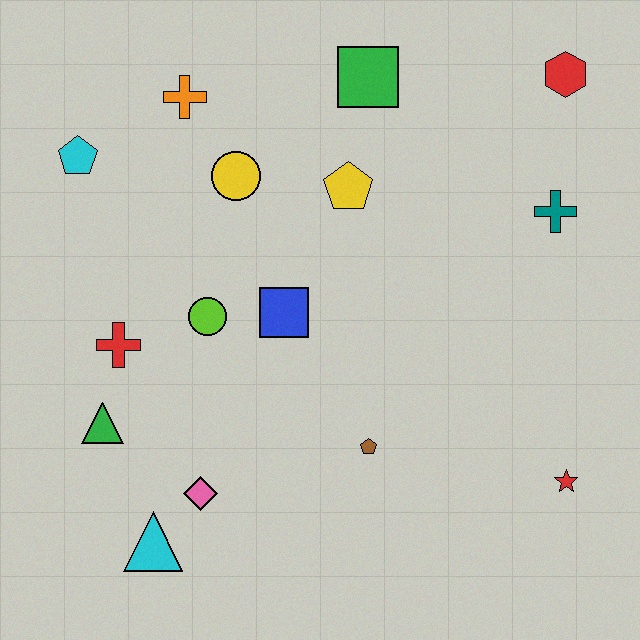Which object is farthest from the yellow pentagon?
The cyan triangle is farthest from the yellow pentagon.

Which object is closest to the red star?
The brown pentagon is closest to the red star.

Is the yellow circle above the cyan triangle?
Yes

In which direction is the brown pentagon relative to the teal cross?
The brown pentagon is below the teal cross.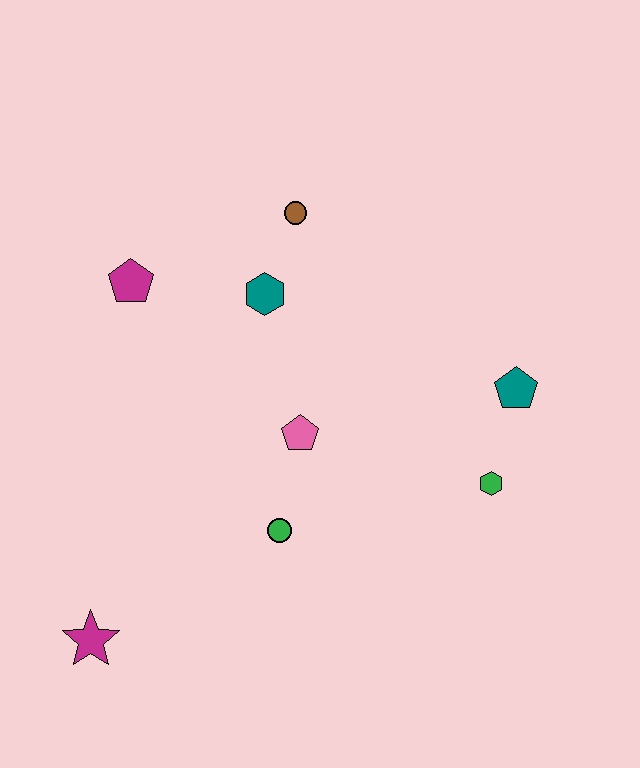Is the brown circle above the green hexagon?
Yes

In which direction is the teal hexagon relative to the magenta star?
The teal hexagon is above the magenta star.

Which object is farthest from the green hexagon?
The magenta star is farthest from the green hexagon.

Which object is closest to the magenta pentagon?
The teal hexagon is closest to the magenta pentagon.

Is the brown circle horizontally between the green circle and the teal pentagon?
Yes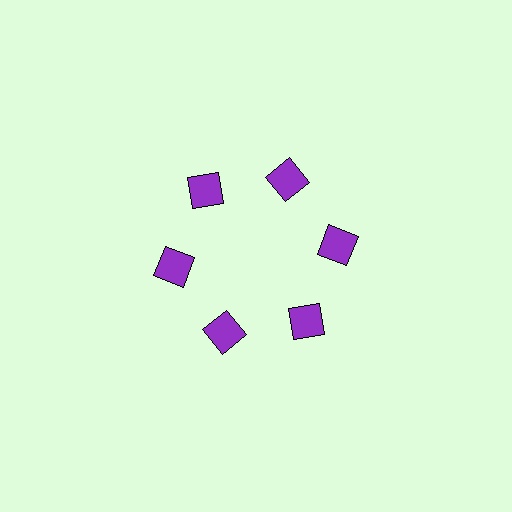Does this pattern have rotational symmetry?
Yes, this pattern has 6-fold rotational symmetry. It looks the same after rotating 60 degrees around the center.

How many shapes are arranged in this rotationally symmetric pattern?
There are 6 shapes, arranged in 6 groups of 1.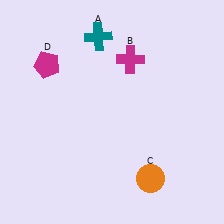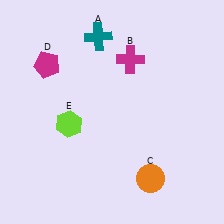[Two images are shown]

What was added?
A lime hexagon (E) was added in Image 2.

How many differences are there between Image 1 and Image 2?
There is 1 difference between the two images.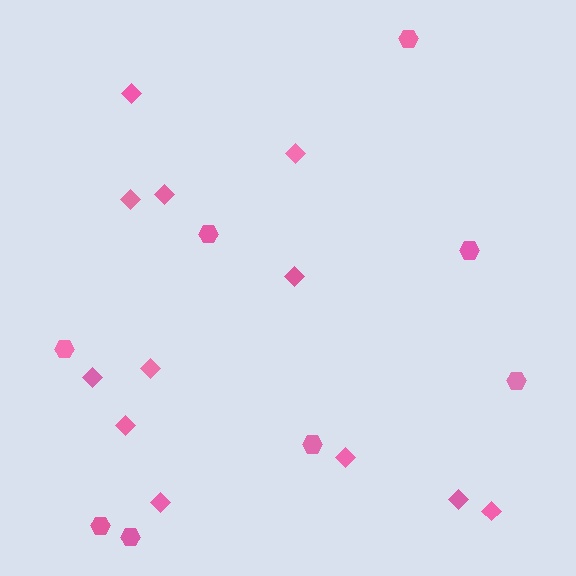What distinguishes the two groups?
There are 2 groups: one group of diamonds (12) and one group of hexagons (8).